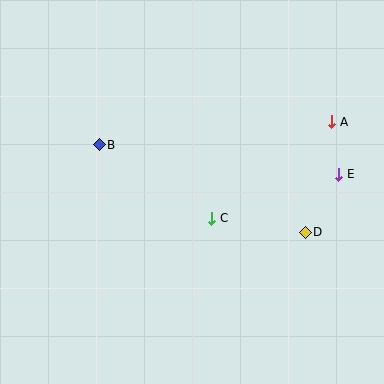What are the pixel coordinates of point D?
Point D is at (305, 232).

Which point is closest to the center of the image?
Point C at (212, 218) is closest to the center.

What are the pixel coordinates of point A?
Point A is at (332, 122).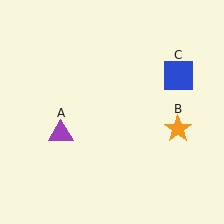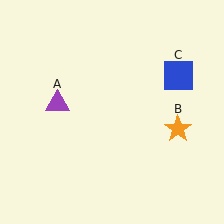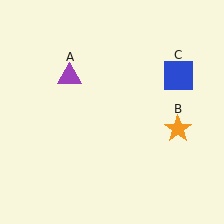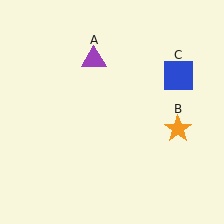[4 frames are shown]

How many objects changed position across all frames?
1 object changed position: purple triangle (object A).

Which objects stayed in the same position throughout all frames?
Orange star (object B) and blue square (object C) remained stationary.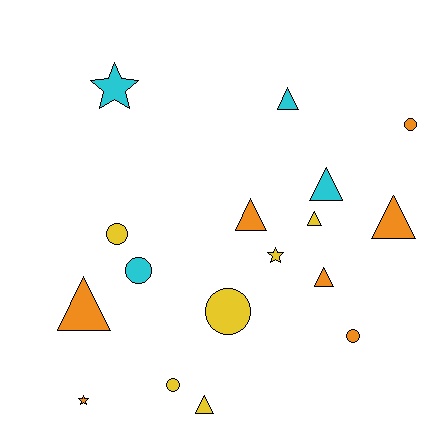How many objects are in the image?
There are 17 objects.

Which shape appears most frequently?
Triangle, with 8 objects.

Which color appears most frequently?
Orange, with 7 objects.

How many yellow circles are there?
There are 3 yellow circles.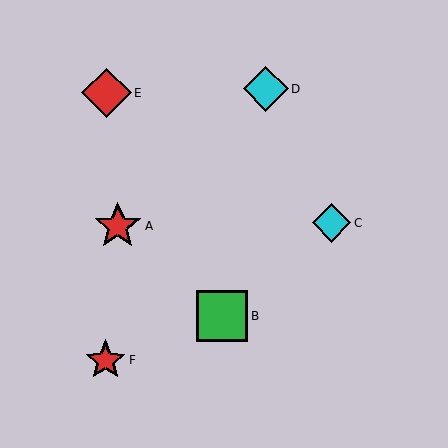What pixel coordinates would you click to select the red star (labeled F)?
Click at (106, 360) to select the red star F.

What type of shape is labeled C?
Shape C is a cyan diamond.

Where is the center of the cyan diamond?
The center of the cyan diamond is at (266, 89).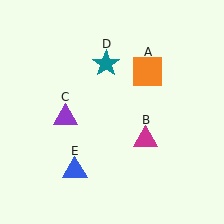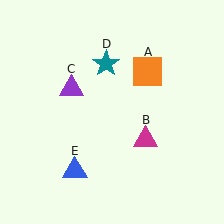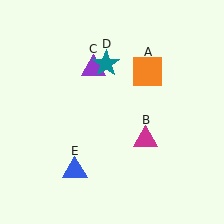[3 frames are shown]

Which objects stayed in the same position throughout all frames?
Orange square (object A) and magenta triangle (object B) and teal star (object D) and blue triangle (object E) remained stationary.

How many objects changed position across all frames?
1 object changed position: purple triangle (object C).